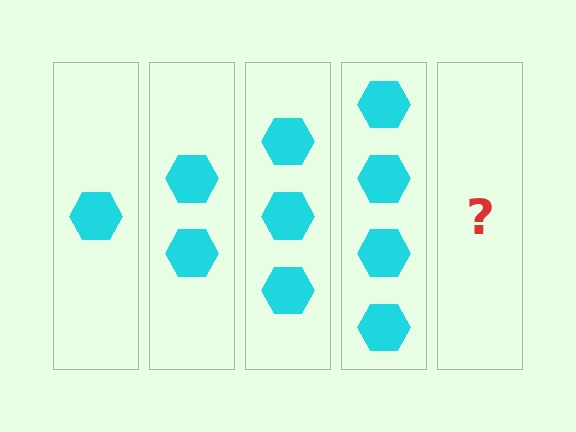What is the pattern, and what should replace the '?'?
The pattern is that each step adds one more hexagon. The '?' should be 5 hexagons.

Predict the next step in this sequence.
The next step is 5 hexagons.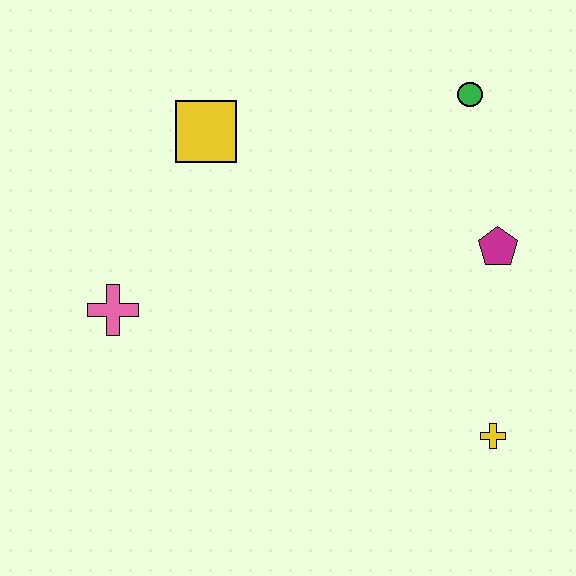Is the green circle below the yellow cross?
No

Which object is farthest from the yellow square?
The yellow cross is farthest from the yellow square.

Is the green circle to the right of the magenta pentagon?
No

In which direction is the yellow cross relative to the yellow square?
The yellow cross is below the yellow square.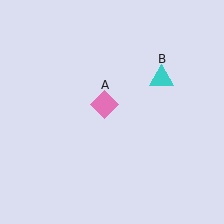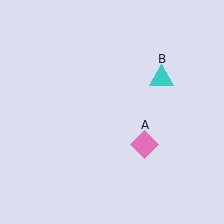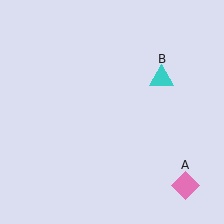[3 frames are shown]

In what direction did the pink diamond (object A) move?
The pink diamond (object A) moved down and to the right.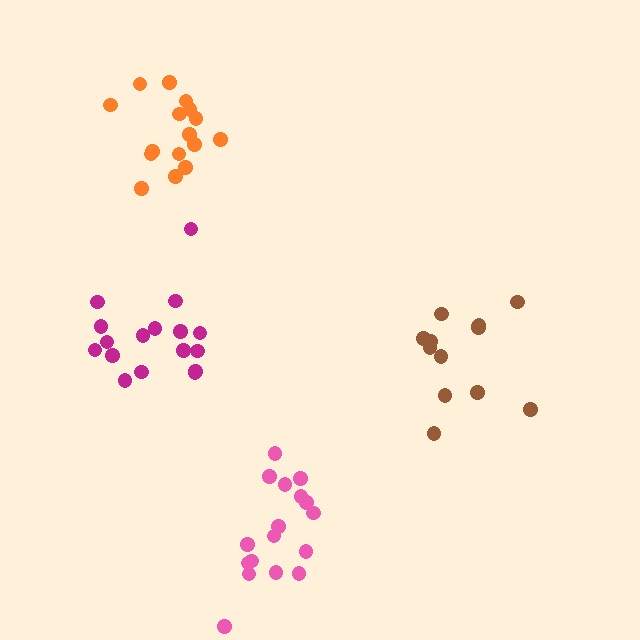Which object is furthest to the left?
The magenta cluster is leftmost.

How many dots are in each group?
Group 1: 13 dots, Group 2: 17 dots, Group 3: 16 dots, Group 4: 17 dots (63 total).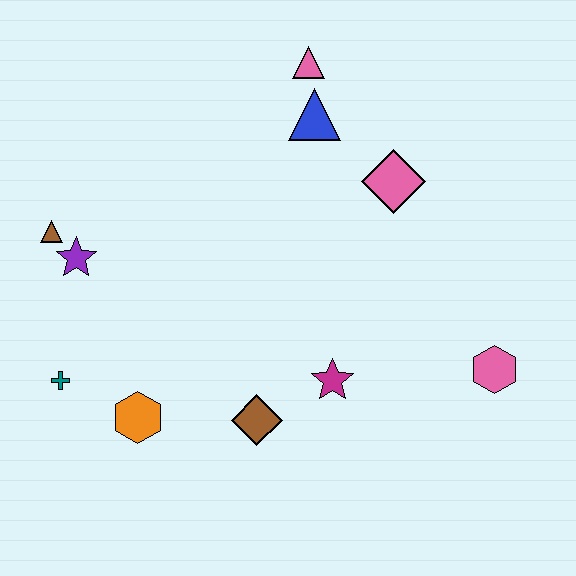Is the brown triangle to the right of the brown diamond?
No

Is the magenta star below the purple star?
Yes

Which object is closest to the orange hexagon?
The teal cross is closest to the orange hexagon.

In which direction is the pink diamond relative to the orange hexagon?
The pink diamond is to the right of the orange hexagon.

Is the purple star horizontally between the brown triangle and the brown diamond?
Yes